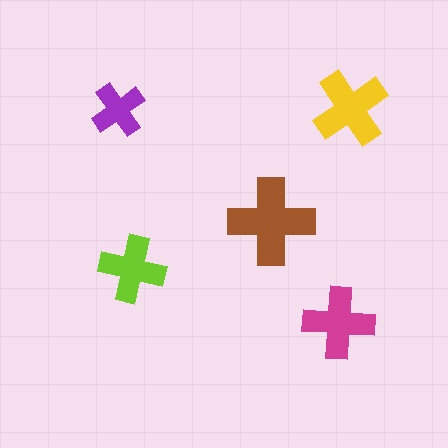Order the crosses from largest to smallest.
the brown one, the yellow one, the magenta one, the lime one, the purple one.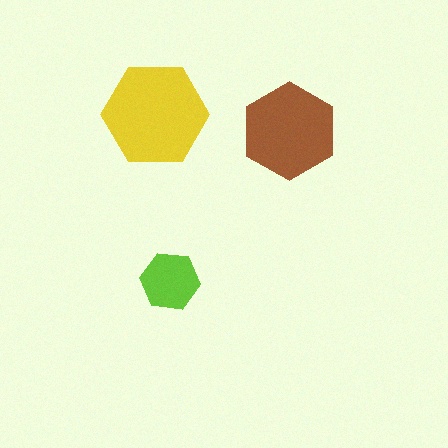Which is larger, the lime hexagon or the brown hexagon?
The brown one.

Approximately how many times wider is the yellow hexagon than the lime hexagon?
About 2 times wider.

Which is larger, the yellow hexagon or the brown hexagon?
The yellow one.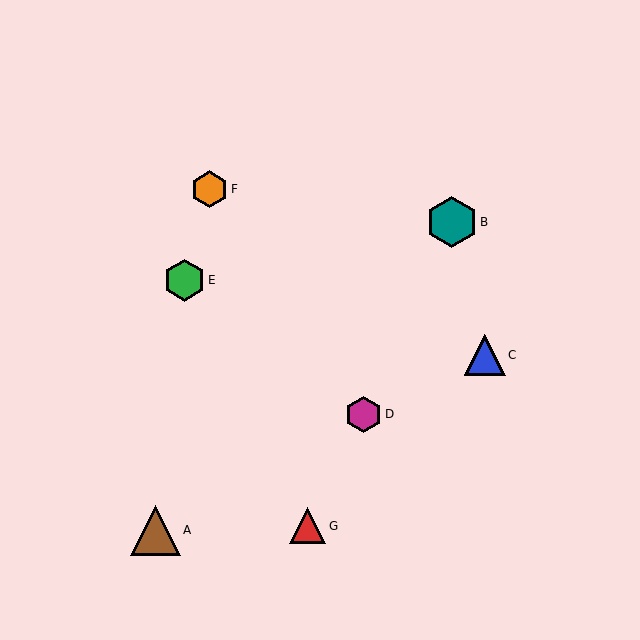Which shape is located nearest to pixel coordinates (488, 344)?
The blue triangle (labeled C) at (485, 355) is nearest to that location.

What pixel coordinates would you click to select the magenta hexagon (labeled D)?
Click at (363, 414) to select the magenta hexagon D.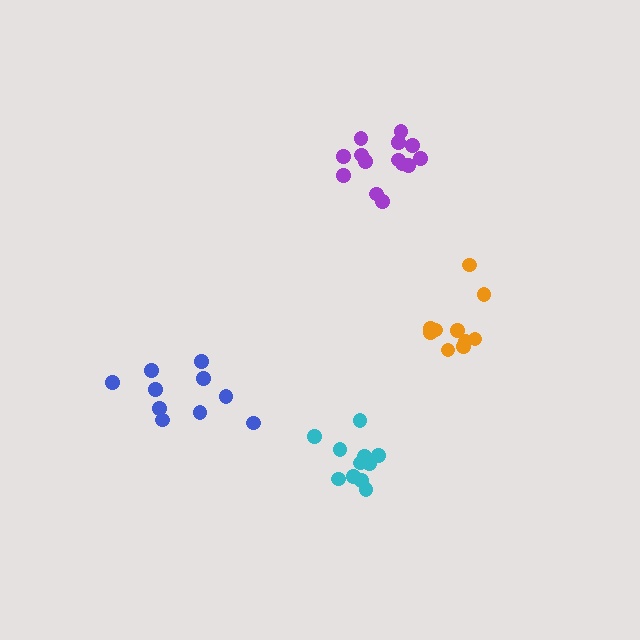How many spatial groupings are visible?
There are 4 spatial groupings.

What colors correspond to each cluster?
The clusters are colored: purple, cyan, orange, blue.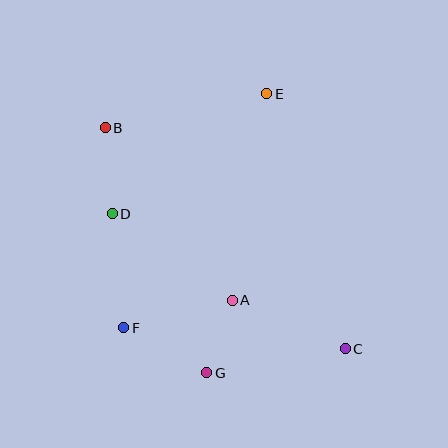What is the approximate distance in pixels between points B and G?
The distance between B and G is approximately 265 pixels.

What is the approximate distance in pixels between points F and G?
The distance between F and G is approximately 94 pixels.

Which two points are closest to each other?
Points A and G are closest to each other.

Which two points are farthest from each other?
Points B and C are farthest from each other.